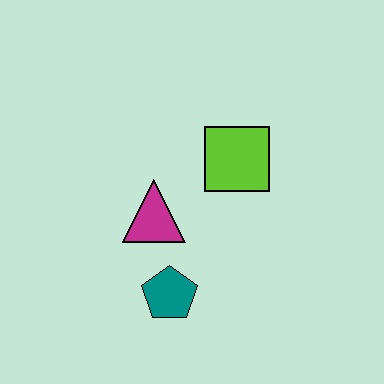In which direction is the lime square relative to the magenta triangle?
The lime square is to the right of the magenta triangle.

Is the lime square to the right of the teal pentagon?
Yes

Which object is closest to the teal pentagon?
The magenta triangle is closest to the teal pentagon.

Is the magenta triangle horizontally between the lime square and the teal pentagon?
No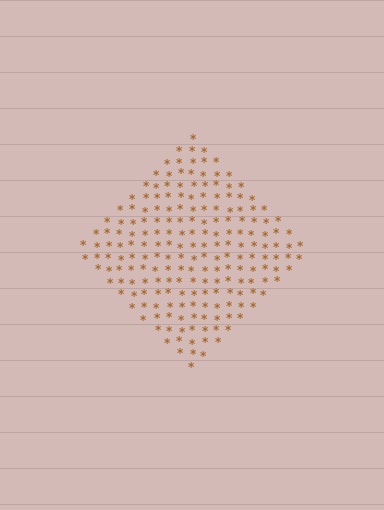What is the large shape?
The large shape is a diamond.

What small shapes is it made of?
It is made of small asterisks.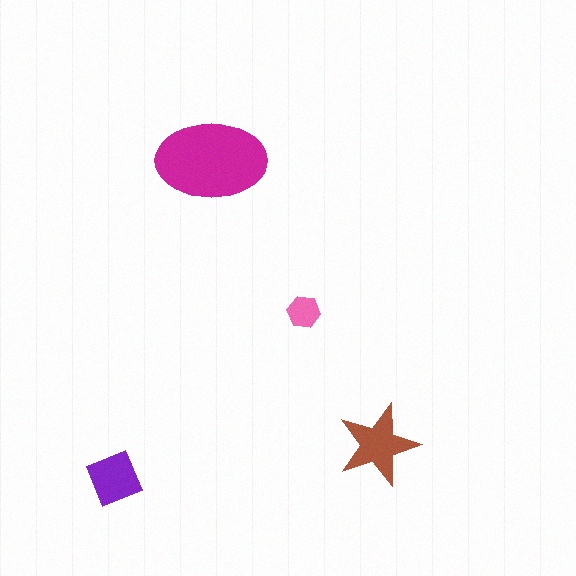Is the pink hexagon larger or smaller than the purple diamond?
Smaller.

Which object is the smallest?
The pink hexagon.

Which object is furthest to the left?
The purple diamond is leftmost.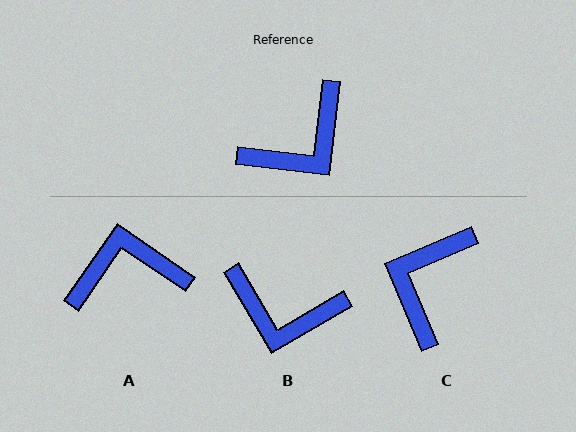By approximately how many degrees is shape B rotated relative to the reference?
Approximately 53 degrees clockwise.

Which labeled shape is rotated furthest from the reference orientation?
A, about 152 degrees away.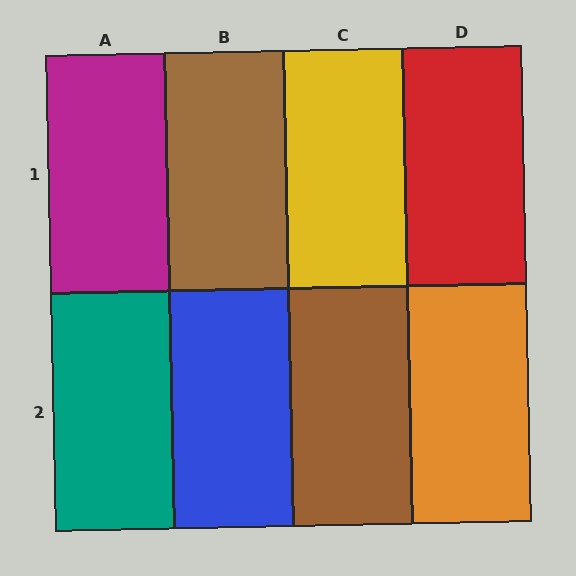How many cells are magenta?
1 cell is magenta.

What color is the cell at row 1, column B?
Brown.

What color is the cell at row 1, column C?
Yellow.